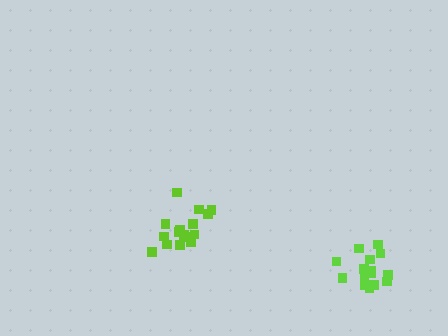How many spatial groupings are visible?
There are 2 spatial groupings.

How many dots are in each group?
Group 1: 15 dots, Group 2: 17 dots (32 total).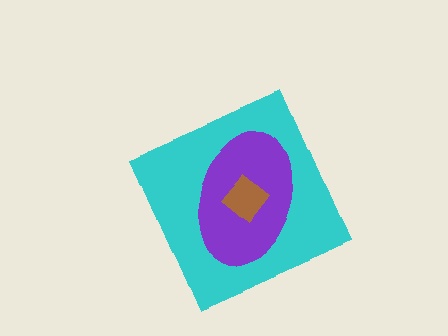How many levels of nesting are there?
3.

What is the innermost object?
The brown diamond.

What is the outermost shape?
The cyan diamond.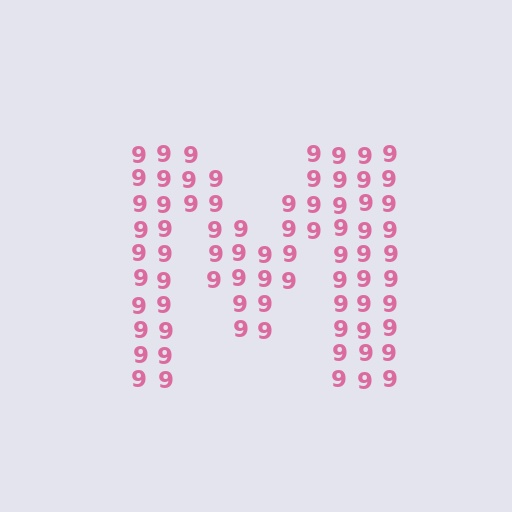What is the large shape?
The large shape is the letter M.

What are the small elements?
The small elements are digit 9's.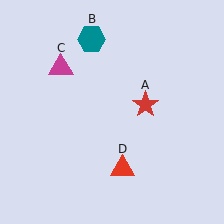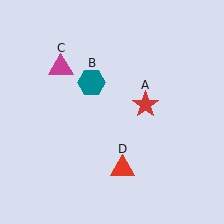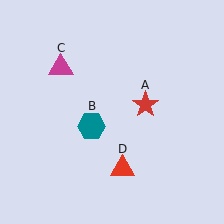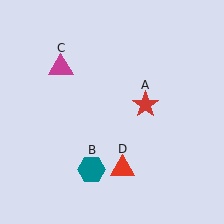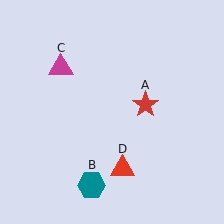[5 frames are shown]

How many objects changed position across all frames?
1 object changed position: teal hexagon (object B).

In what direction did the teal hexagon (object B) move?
The teal hexagon (object B) moved down.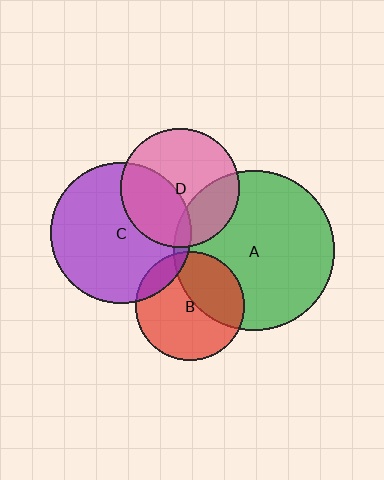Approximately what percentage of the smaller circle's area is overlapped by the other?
Approximately 5%.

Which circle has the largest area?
Circle A (green).